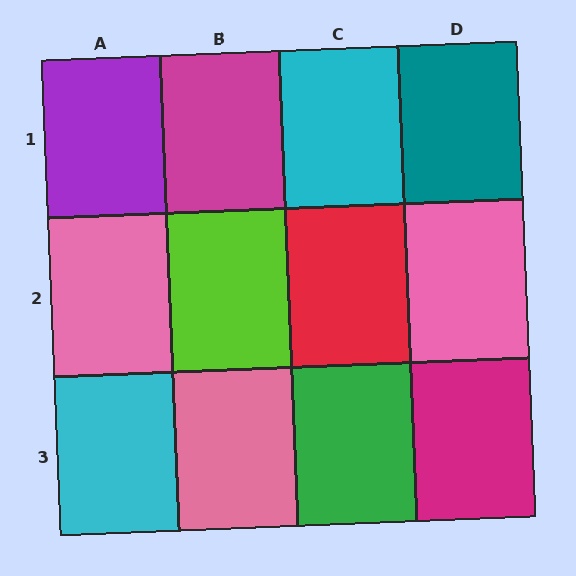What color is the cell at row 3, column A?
Cyan.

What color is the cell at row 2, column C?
Red.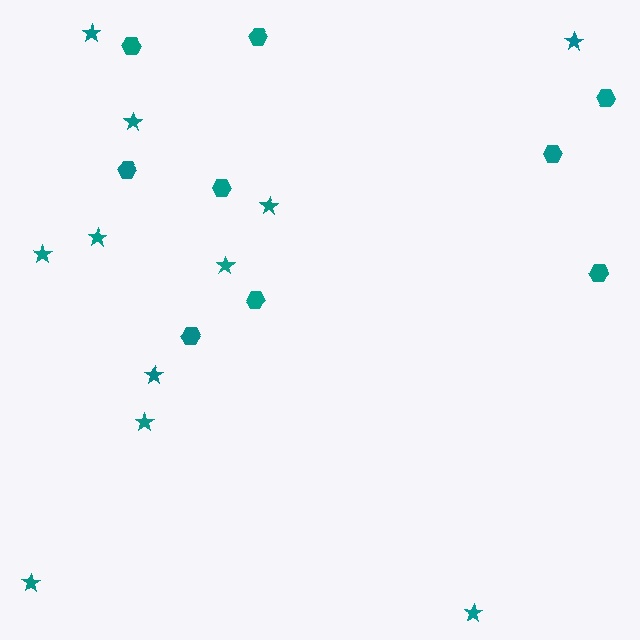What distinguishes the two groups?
There are 2 groups: one group of hexagons (9) and one group of stars (11).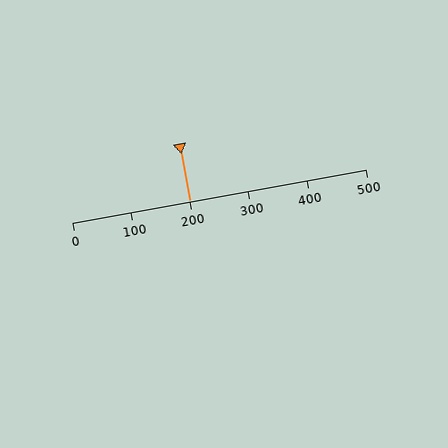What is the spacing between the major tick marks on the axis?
The major ticks are spaced 100 apart.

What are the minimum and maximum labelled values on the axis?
The axis runs from 0 to 500.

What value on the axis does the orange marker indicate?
The marker indicates approximately 200.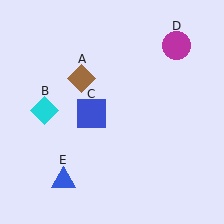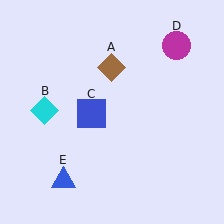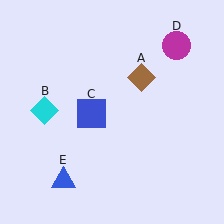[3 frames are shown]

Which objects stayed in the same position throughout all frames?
Cyan diamond (object B) and blue square (object C) and magenta circle (object D) and blue triangle (object E) remained stationary.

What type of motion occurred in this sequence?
The brown diamond (object A) rotated clockwise around the center of the scene.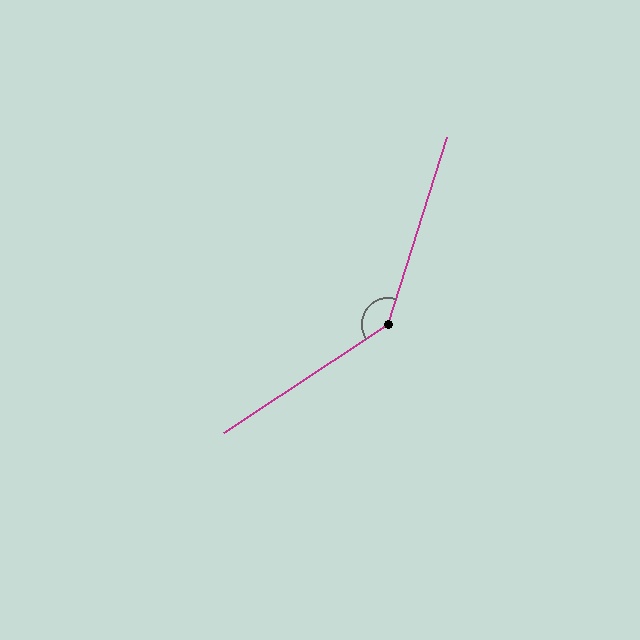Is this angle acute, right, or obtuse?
It is obtuse.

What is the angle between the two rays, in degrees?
Approximately 141 degrees.